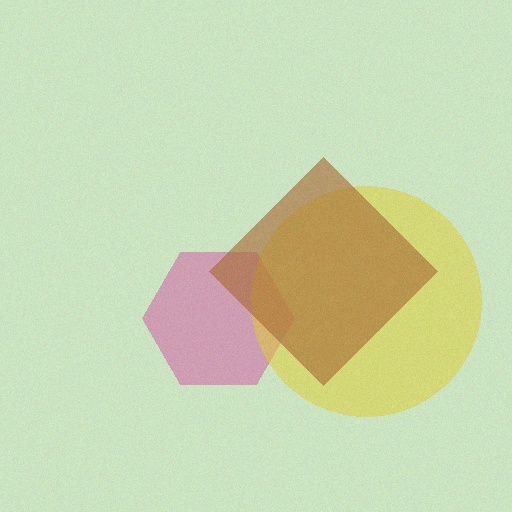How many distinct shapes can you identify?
There are 3 distinct shapes: a magenta hexagon, a yellow circle, a brown diamond.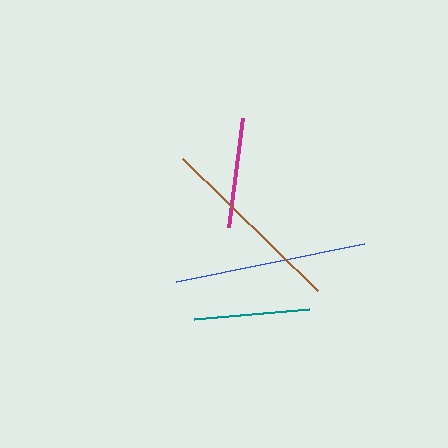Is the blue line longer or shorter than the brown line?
The blue line is longer than the brown line.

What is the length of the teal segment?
The teal segment is approximately 115 pixels long.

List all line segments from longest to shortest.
From longest to shortest: blue, brown, teal, magenta.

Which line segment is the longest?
The blue line is the longest at approximately 192 pixels.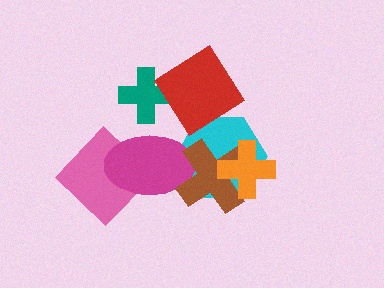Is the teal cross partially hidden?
Yes, it is partially covered by another shape.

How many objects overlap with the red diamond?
2 objects overlap with the red diamond.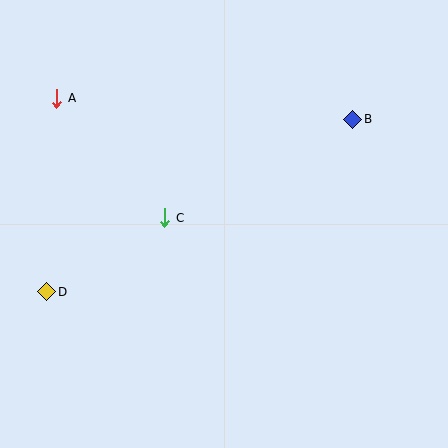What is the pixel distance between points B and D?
The distance between B and D is 351 pixels.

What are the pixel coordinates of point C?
Point C is at (165, 218).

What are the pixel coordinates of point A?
Point A is at (57, 98).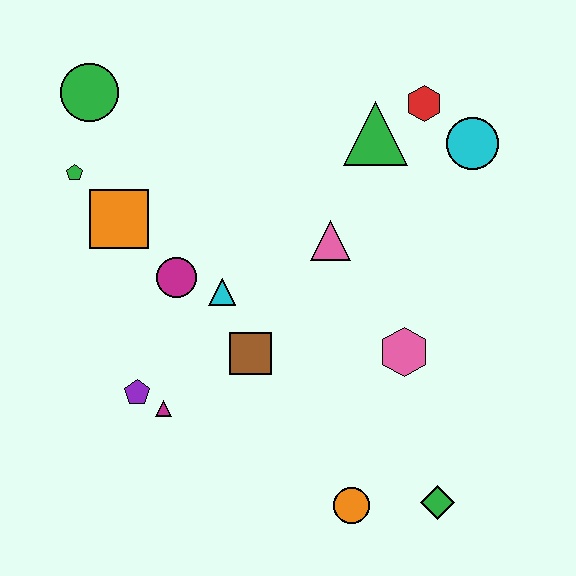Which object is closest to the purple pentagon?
The magenta triangle is closest to the purple pentagon.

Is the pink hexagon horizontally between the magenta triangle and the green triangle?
No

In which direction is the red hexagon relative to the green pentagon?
The red hexagon is to the right of the green pentagon.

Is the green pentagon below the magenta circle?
No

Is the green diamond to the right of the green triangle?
Yes